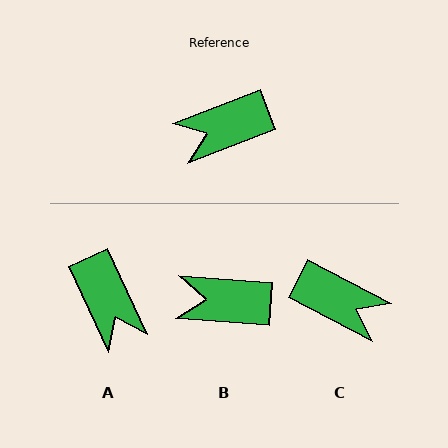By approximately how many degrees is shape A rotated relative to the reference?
Approximately 94 degrees counter-clockwise.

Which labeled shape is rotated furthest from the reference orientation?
C, about 131 degrees away.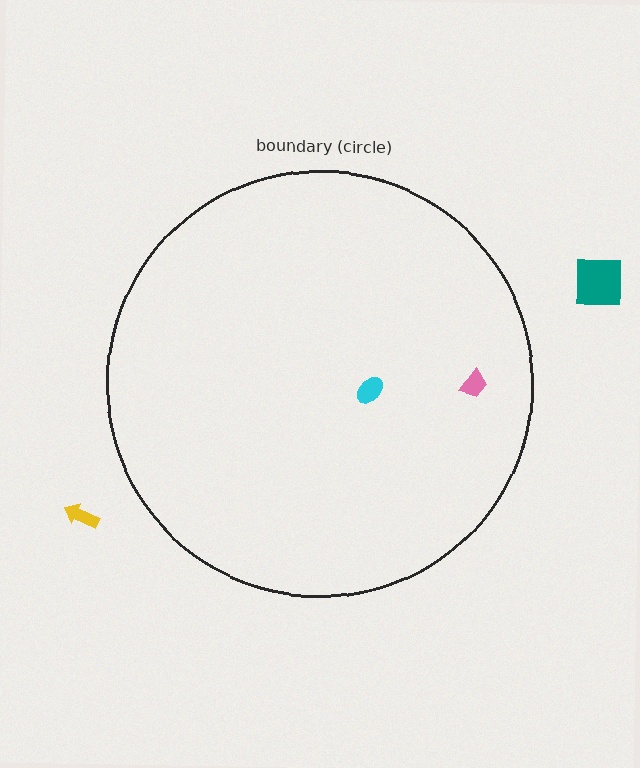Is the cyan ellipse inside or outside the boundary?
Inside.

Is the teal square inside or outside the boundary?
Outside.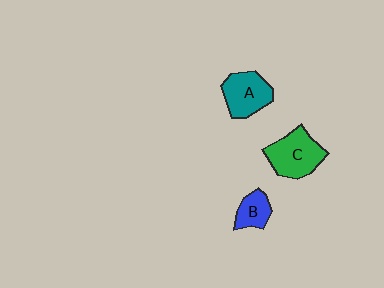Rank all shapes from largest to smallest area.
From largest to smallest: C (green), A (teal), B (blue).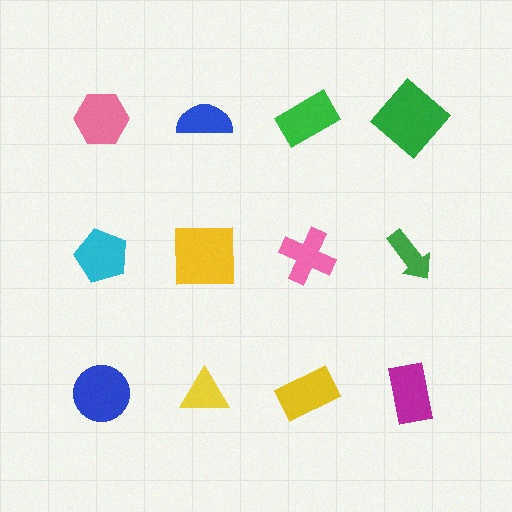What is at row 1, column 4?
A green diamond.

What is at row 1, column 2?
A blue semicircle.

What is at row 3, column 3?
A yellow rectangle.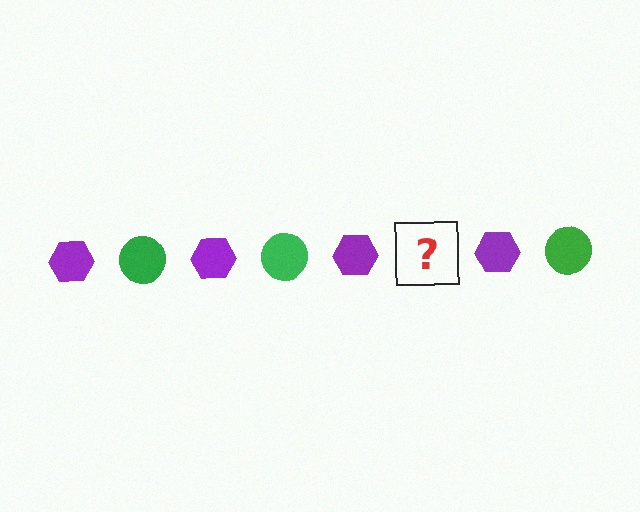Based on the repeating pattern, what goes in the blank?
The blank should be a green circle.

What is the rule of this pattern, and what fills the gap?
The rule is that the pattern alternates between purple hexagon and green circle. The gap should be filled with a green circle.